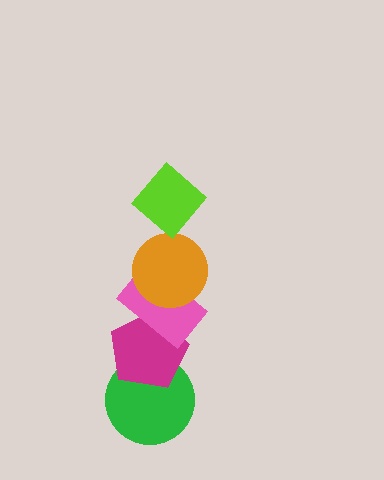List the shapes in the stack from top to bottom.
From top to bottom: the lime diamond, the orange circle, the pink rectangle, the magenta pentagon, the green circle.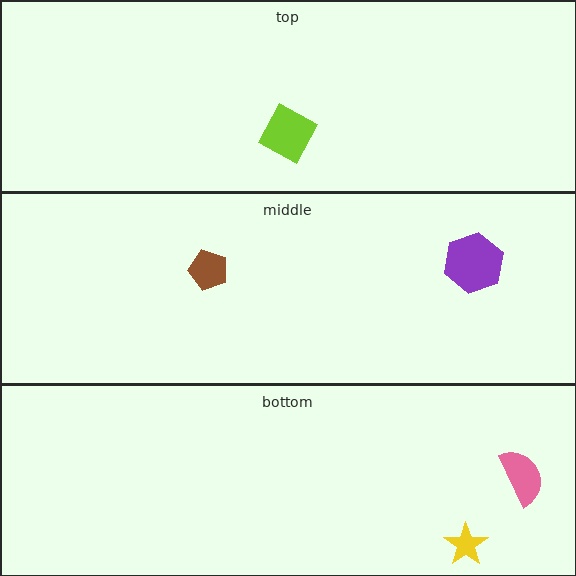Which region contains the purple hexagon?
The middle region.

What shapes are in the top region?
The lime diamond.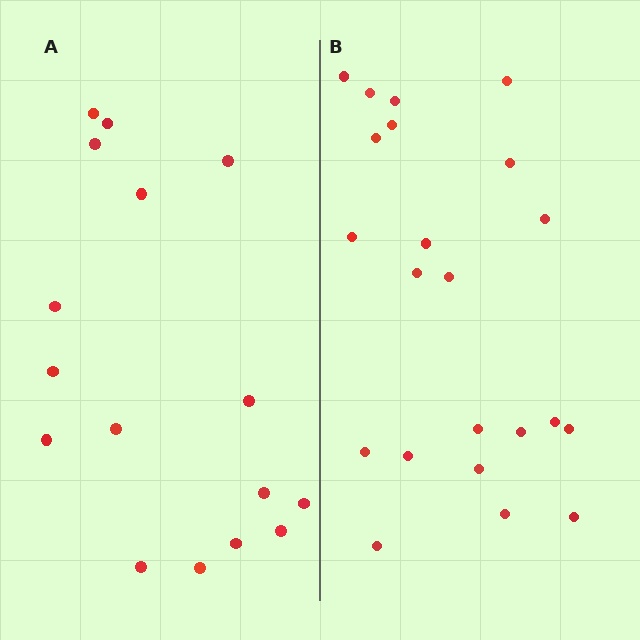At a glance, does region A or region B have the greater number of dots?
Region B (the right region) has more dots.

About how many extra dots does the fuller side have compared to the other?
Region B has about 6 more dots than region A.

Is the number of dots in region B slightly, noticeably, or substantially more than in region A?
Region B has noticeably more, but not dramatically so. The ratio is roughly 1.4 to 1.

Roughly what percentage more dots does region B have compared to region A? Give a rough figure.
About 40% more.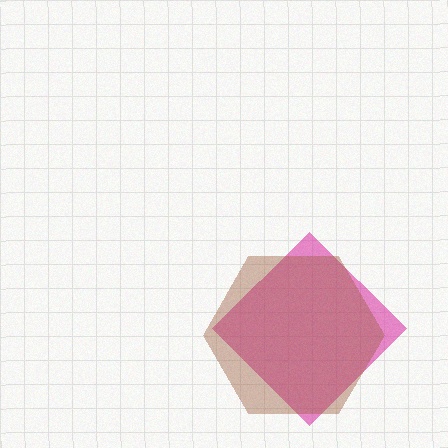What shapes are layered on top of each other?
The layered shapes are: a magenta diamond, a brown hexagon.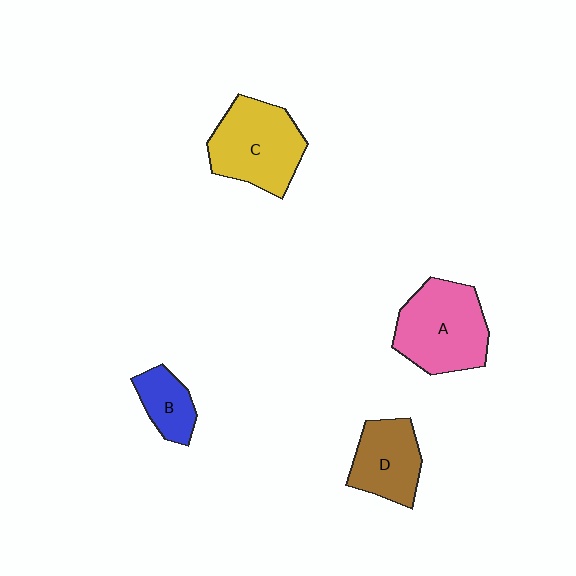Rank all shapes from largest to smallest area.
From largest to smallest: A (pink), C (yellow), D (brown), B (blue).